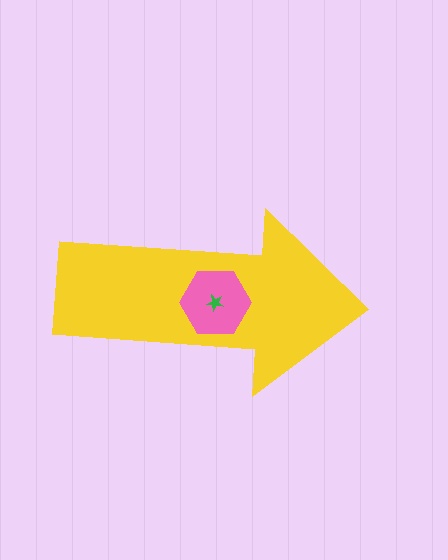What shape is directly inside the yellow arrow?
The pink hexagon.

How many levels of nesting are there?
3.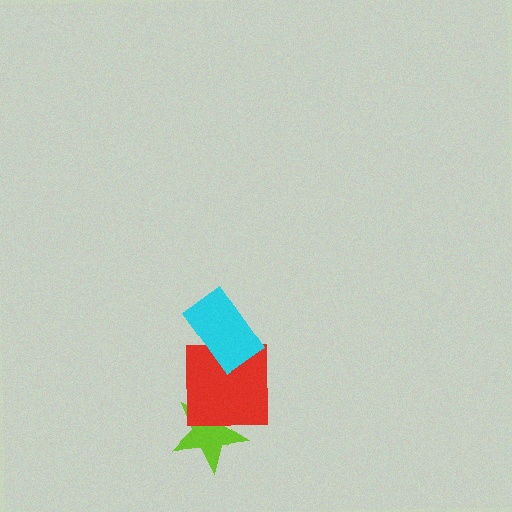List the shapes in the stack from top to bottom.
From top to bottom: the cyan rectangle, the red square, the lime star.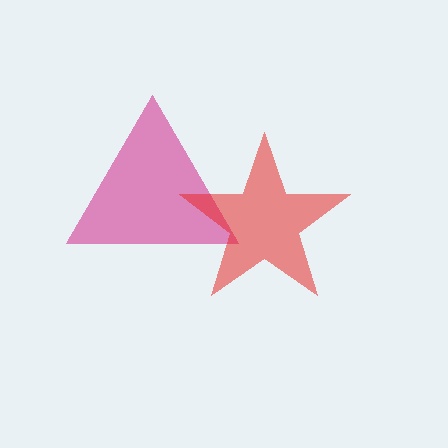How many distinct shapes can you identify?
There are 2 distinct shapes: a magenta triangle, a red star.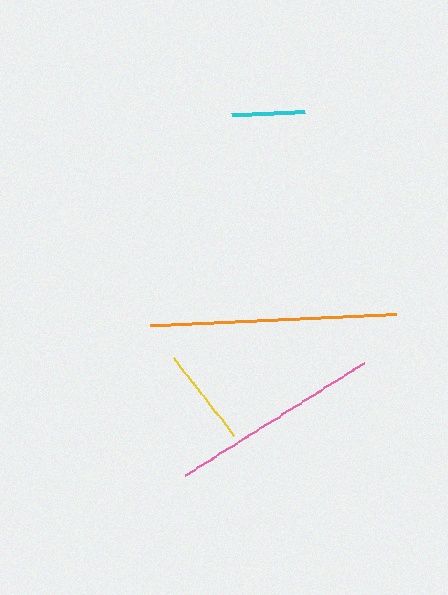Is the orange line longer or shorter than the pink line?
The orange line is longer than the pink line.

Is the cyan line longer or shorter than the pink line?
The pink line is longer than the cyan line.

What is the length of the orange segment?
The orange segment is approximately 246 pixels long.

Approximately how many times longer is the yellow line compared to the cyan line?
The yellow line is approximately 1.4 times the length of the cyan line.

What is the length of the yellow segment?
The yellow segment is approximately 98 pixels long.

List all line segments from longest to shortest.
From longest to shortest: orange, pink, yellow, cyan.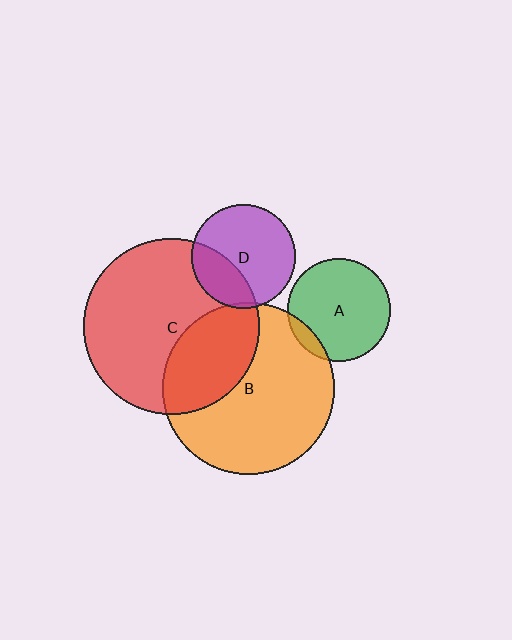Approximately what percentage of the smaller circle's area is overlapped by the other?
Approximately 5%.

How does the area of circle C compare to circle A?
Approximately 2.9 times.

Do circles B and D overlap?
Yes.